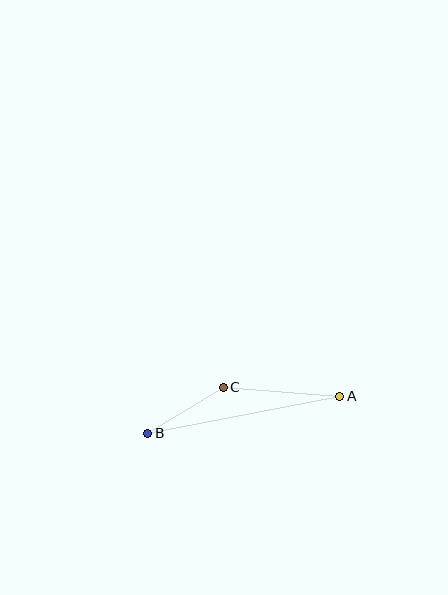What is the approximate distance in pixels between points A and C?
The distance between A and C is approximately 117 pixels.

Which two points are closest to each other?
Points B and C are closest to each other.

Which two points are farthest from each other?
Points A and B are farthest from each other.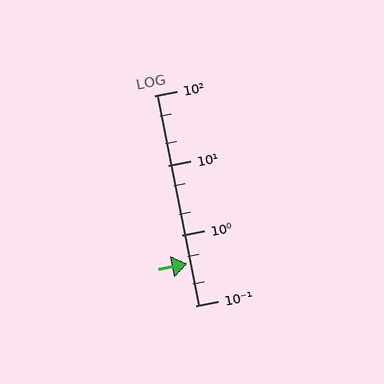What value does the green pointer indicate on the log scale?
The pointer indicates approximately 0.39.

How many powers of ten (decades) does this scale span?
The scale spans 3 decades, from 0.1 to 100.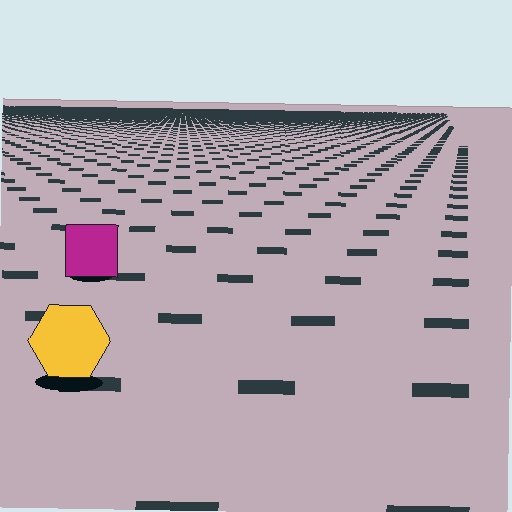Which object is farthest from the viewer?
The magenta square is farthest from the viewer. It appears smaller and the ground texture around it is denser.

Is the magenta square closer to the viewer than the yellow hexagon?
No. The yellow hexagon is closer — you can tell from the texture gradient: the ground texture is coarser near it.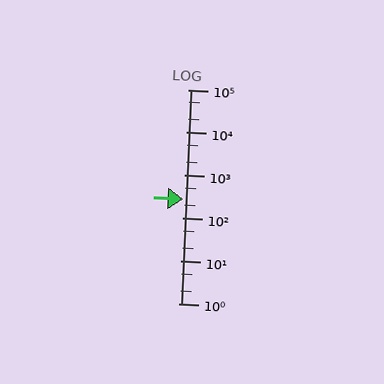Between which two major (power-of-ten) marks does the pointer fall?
The pointer is between 100 and 1000.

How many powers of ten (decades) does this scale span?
The scale spans 5 decades, from 1 to 100000.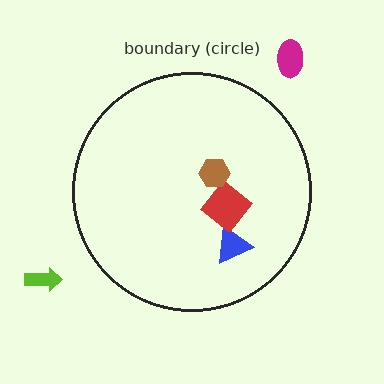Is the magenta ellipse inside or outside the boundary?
Outside.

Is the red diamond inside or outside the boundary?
Inside.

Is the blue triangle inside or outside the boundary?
Inside.